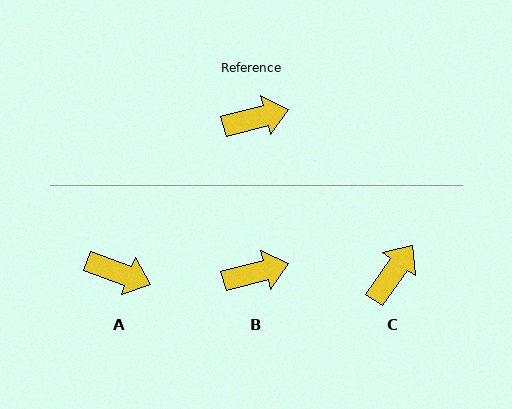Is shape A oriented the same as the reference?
No, it is off by about 35 degrees.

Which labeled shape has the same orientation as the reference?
B.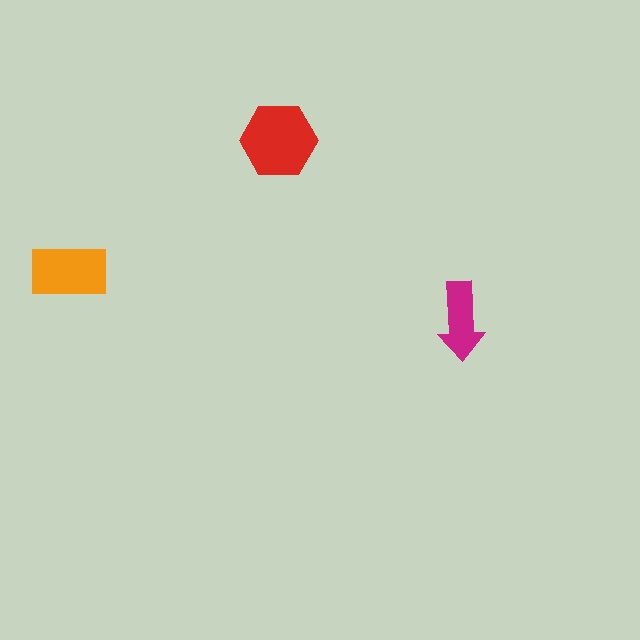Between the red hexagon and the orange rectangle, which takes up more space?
The red hexagon.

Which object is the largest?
The red hexagon.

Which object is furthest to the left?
The orange rectangle is leftmost.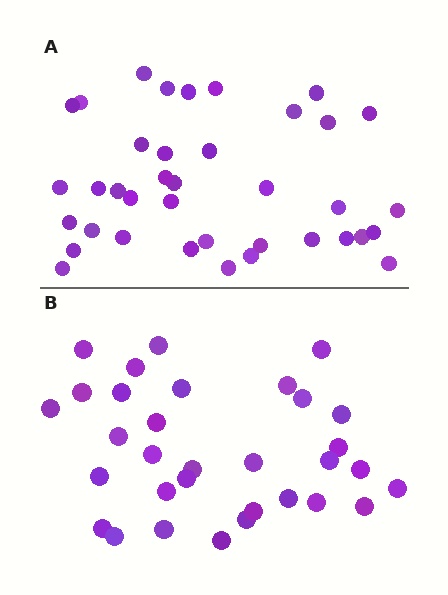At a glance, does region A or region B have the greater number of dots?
Region A (the top region) has more dots.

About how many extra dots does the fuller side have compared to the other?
Region A has about 6 more dots than region B.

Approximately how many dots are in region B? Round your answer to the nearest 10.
About 30 dots. (The exact count is 32, which rounds to 30.)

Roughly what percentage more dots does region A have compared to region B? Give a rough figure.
About 20% more.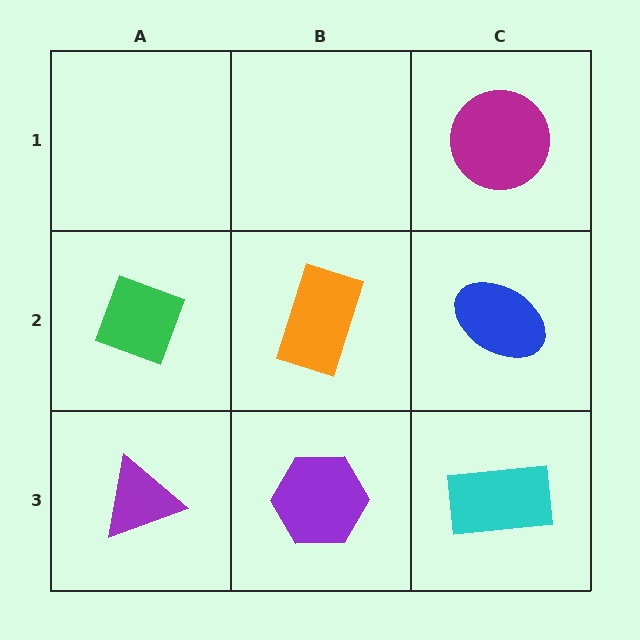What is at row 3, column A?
A purple triangle.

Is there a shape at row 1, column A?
No, that cell is empty.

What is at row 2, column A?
A green diamond.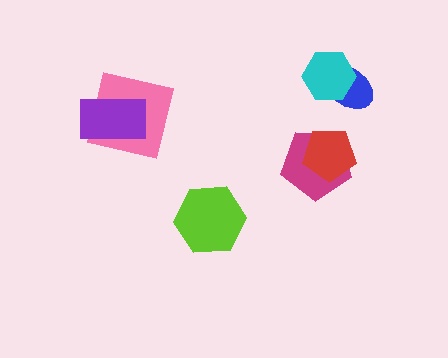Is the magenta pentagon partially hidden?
Yes, it is partially covered by another shape.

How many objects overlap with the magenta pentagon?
1 object overlaps with the magenta pentagon.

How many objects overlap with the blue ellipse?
1 object overlaps with the blue ellipse.